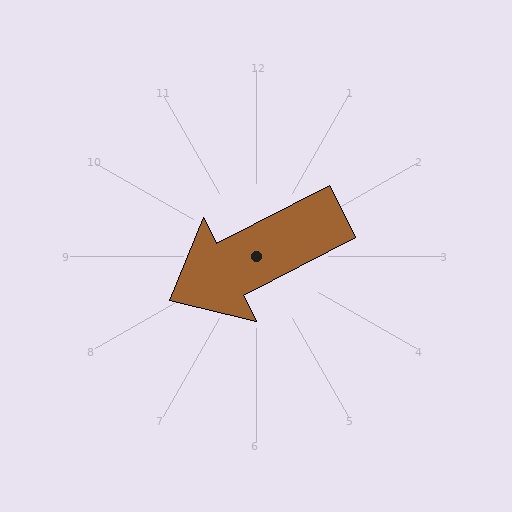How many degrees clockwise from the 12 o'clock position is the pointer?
Approximately 243 degrees.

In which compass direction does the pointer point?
Southwest.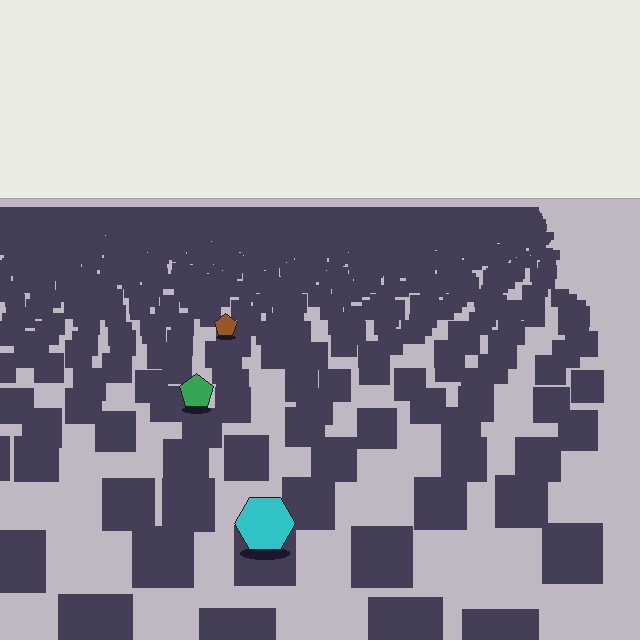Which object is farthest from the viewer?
The brown pentagon is farthest from the viewer. It appears smaller and the ground texture around it is denser.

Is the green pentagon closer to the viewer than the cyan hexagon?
No. The cyan hexagon is closer — you can tell from the texture gradient: the ground texture is coarser near it.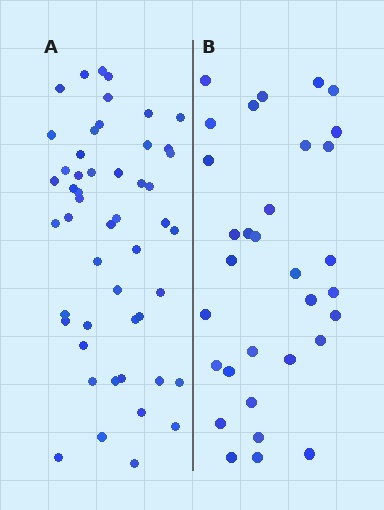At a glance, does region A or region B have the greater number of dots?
Region A (the left region) has more dots.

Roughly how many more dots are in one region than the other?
Region A has approximately 20 more dots than region B.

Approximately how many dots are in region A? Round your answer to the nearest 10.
About 50 dots.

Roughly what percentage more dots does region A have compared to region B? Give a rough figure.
About 55% more.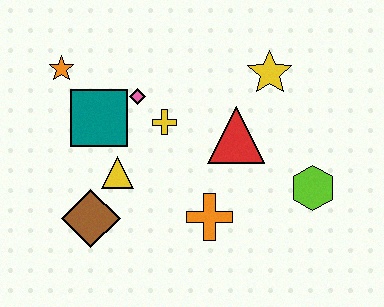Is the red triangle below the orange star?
Yes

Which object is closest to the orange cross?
The red triangle is closest to the orange cross.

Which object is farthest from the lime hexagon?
The orange star is farthest from the lime hexagon.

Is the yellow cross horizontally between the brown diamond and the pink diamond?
No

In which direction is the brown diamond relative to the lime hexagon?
The brown diamond is to the left of the lime hexagon.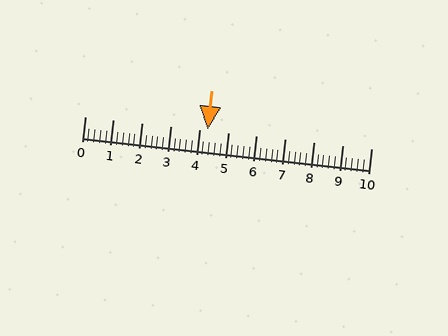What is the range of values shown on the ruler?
The ruler shows values from 0 to 10.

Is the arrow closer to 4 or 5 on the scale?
The arrow is closer to 4.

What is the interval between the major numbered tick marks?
The major tick marks are spaced 1 units apart.